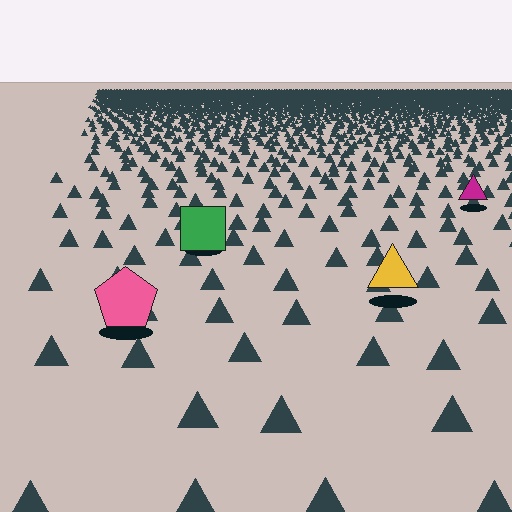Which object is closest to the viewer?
The pink pentagon is closest. The texture marks near it are larger and more spread out.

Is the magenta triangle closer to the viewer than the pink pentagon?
No. The pink pentagon is closer — you can tell from the texture gradient: the ground texture is coarser near it.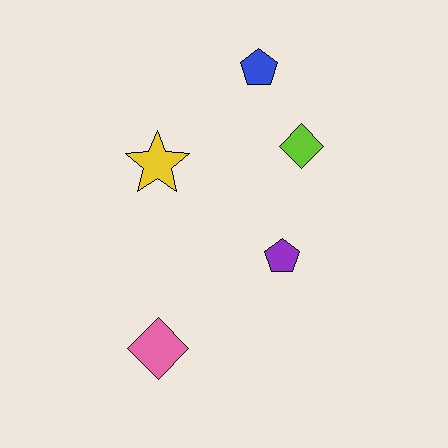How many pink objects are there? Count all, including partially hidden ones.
There is 1 pink object.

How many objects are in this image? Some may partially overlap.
There are 5 objects.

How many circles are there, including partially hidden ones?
There are no circles.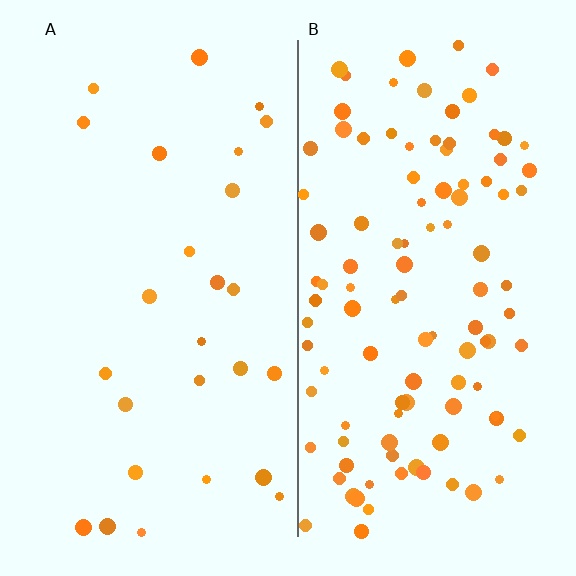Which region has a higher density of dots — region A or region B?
B (the right).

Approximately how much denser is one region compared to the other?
Approximately 4.0× — region B over region A.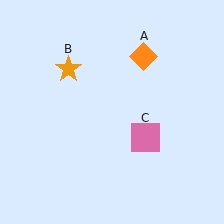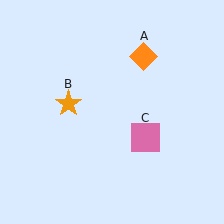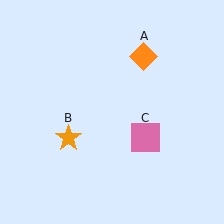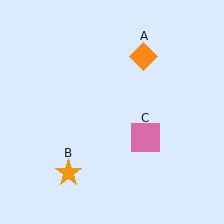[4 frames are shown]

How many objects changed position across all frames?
1 object changed position: orange star (object B).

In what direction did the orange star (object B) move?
The orange star (object B) moved down.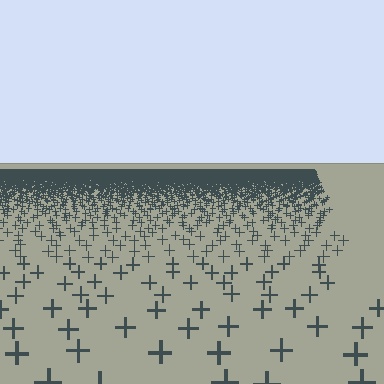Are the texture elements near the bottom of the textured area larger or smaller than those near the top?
Larger. Near the bottom, elements are closer to the viewer and appear at a bigger on-screen size.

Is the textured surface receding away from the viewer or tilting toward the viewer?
The surface is receding away from the viewer. Texture elements get smaller and denser toward the top.